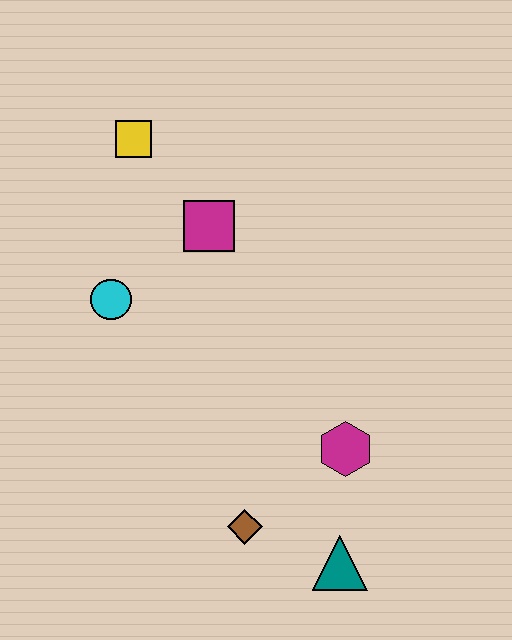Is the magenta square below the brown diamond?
No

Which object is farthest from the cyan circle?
The teal triangle is farthest from the cyan circle.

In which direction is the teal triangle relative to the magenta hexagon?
The teal triangle is below the magenta hexagon.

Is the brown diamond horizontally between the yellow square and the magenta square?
No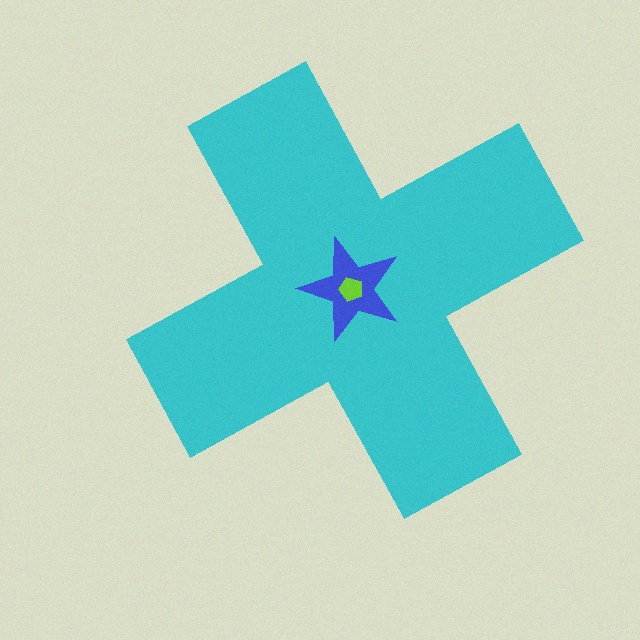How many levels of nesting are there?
3.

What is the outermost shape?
The cyan cross.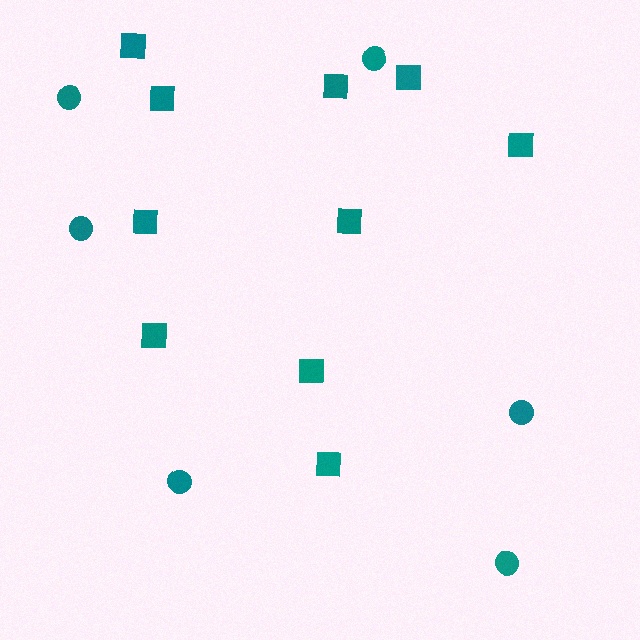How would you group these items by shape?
There are 2 groups: one group of squares (10) and one group of circles (6).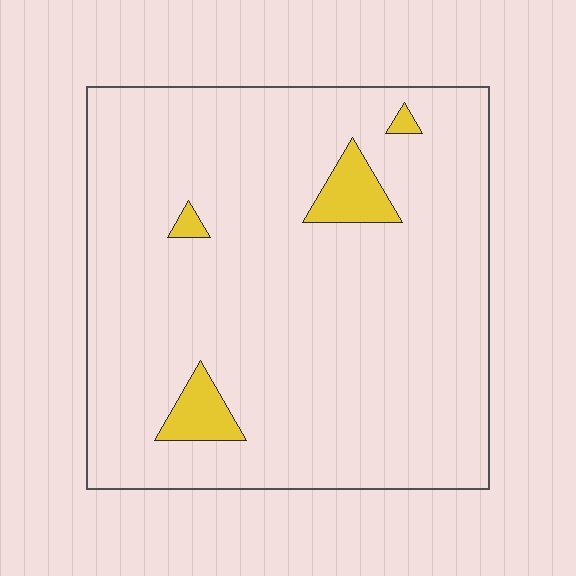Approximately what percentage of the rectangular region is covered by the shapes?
Approximately 5%.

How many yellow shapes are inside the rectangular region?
4.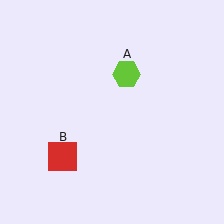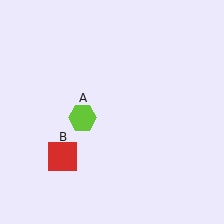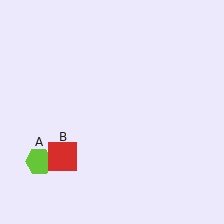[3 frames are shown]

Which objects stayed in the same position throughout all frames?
Red square (object B) remained stationary.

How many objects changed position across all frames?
1 object changed position: lime hexagon (object A).